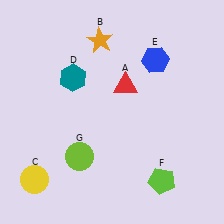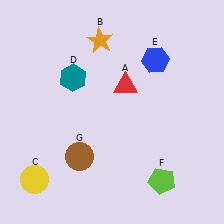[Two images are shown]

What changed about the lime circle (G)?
In Image 1, G is lime. In Image 2, it changed to brown.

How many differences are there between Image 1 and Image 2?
There is 1 difference between the two images.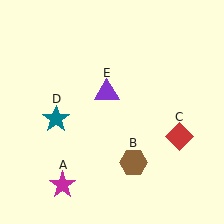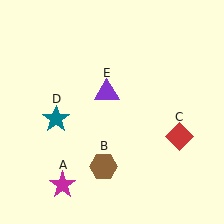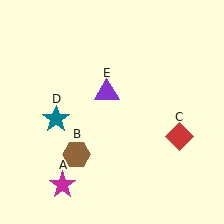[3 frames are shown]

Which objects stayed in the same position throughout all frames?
Magenta star (object A) and red diamond (object C) and teal star (object D) and purple triangle (object E) remained stationary.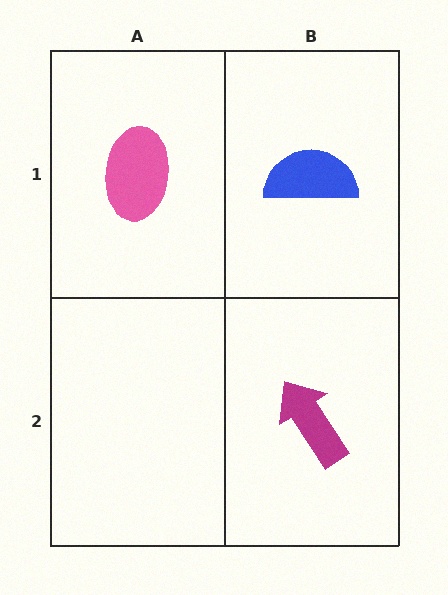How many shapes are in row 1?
2 shapes.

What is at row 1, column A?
A pink ellipse.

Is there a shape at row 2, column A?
No, that cell is empty.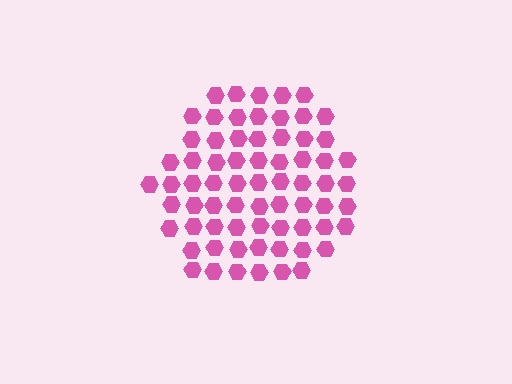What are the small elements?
The small elements are hexagons.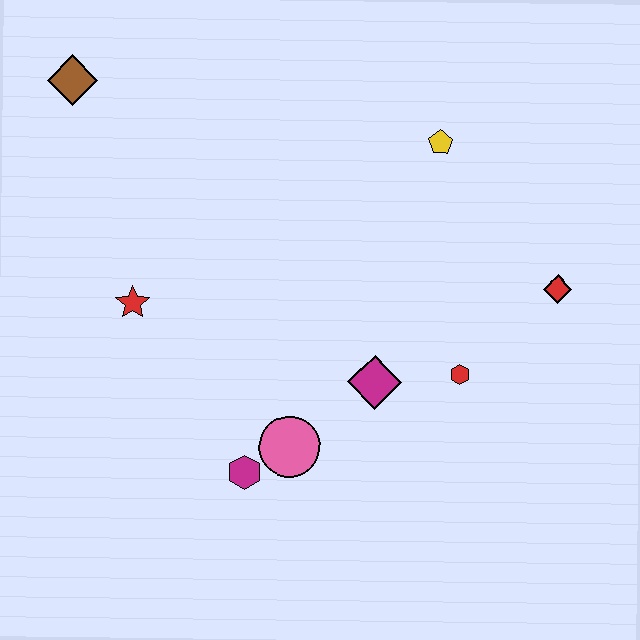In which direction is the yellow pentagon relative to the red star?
The yellow pentagon is to the right of the red star.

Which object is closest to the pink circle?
The magenta hexagon is closest to the pink circle.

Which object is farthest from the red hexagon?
The brown diamond is farthest from the red hexagon.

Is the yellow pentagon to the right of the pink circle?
Yes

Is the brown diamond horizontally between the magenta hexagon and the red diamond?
No